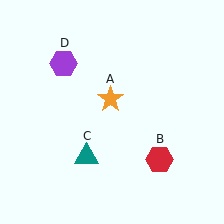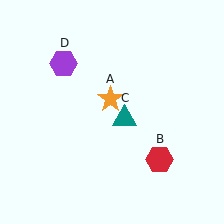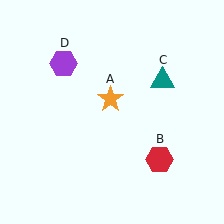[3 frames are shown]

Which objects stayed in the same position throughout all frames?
Orange star (object A) and red hexagon (object B) and purple hexagon (object D) remained stationary.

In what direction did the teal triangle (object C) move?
The teal triangle (object C) moved up and to the right.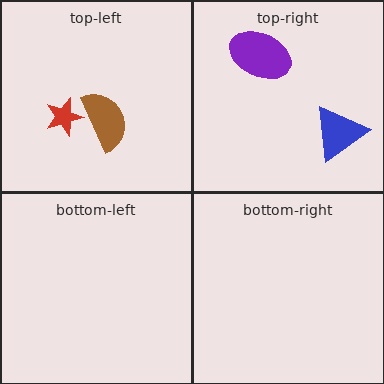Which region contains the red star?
The top-left region.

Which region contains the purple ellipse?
The top-right region.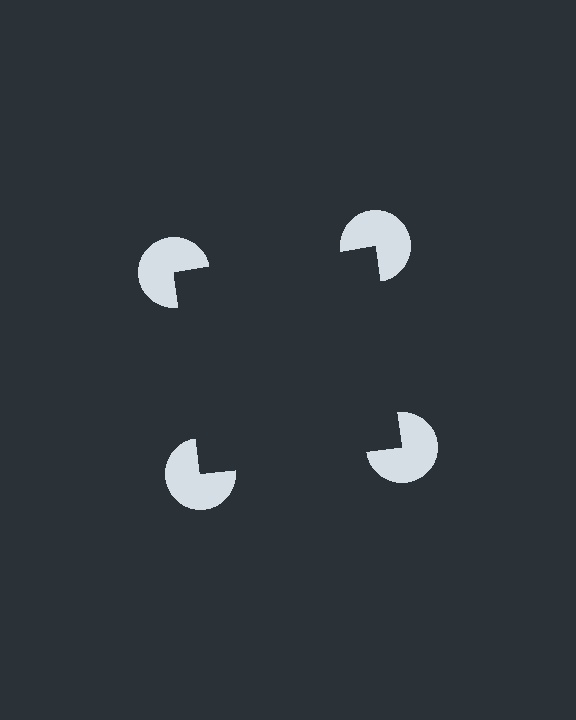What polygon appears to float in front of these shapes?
An illusory square — its edges are inferred from the aligned wedge cuts in the pac-man discs, not physically drawn.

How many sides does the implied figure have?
4 sides.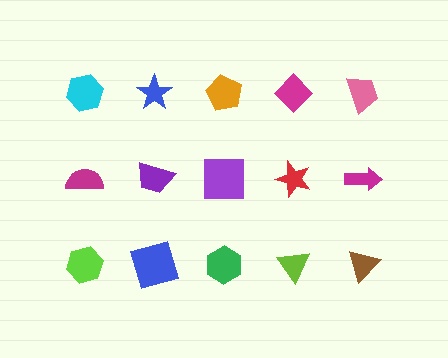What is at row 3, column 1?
A lime hexagon.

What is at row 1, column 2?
A blue star.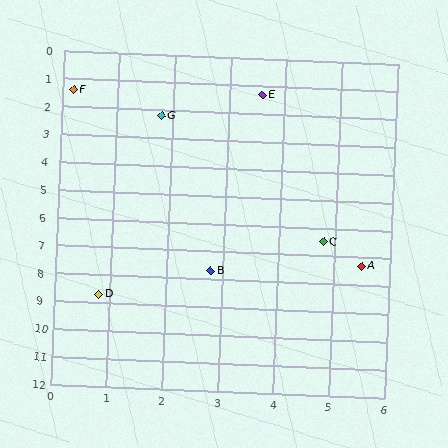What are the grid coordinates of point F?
Point F is at approximately (0.2, 1.4).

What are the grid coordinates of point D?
Point D is at approximately (0.8, 8.7).